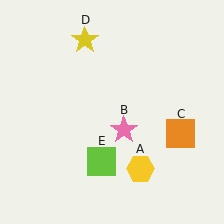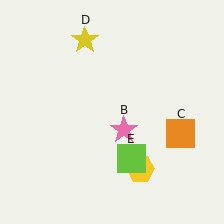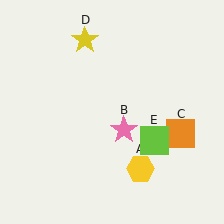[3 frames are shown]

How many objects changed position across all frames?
1 object changed position: lime square (object E).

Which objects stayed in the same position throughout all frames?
Yellow hexagon (object A) and pink star (object B) and orange square (object C) and yellow star (object D) remained stationary.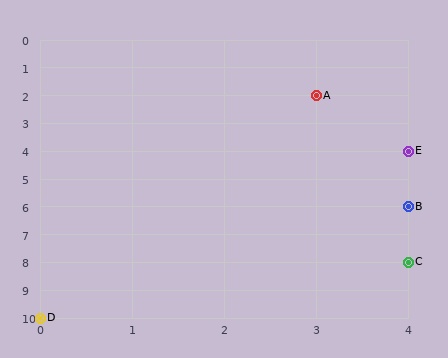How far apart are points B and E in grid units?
Points B and E are 2 rows apart.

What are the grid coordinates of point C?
Point C is at grid coordinates (4, 8).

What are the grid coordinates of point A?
Point A is at grid coordinates (3, 2).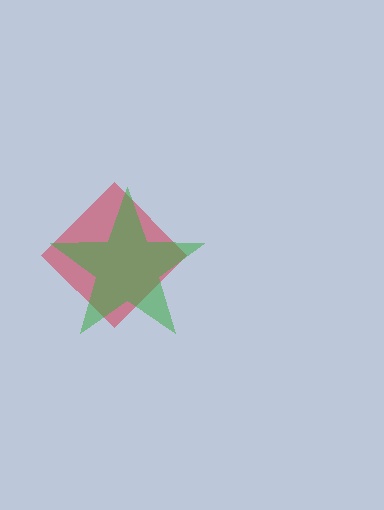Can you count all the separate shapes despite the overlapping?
Yes, there are 2 separate shapes.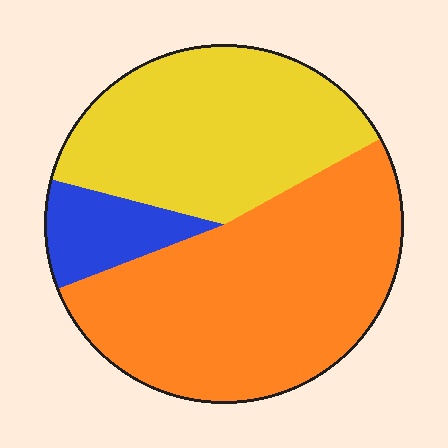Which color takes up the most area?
Orange, at roughly 50%.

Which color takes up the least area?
Blue, at roughly 10%.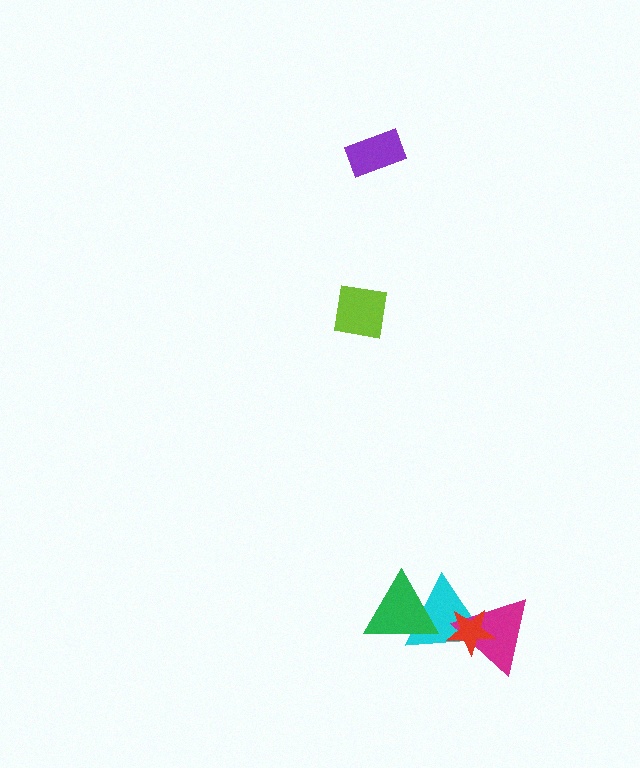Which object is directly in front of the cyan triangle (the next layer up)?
The green triangle is directly in front of the cyan triangle.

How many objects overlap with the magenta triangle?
2 objects overlap with the magenta triangle.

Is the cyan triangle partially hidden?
Yes, it is partially covered by another shape.